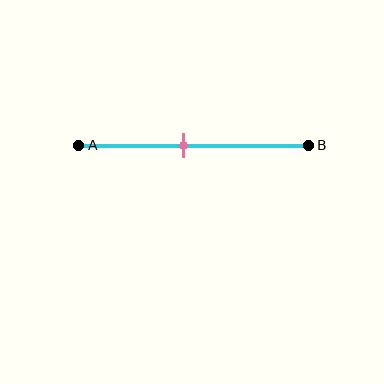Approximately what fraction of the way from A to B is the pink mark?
The pink mark is approximately 45% of the way from A to B.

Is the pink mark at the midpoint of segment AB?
No, the mark is at about 45% from A, not at the 50% midpoint.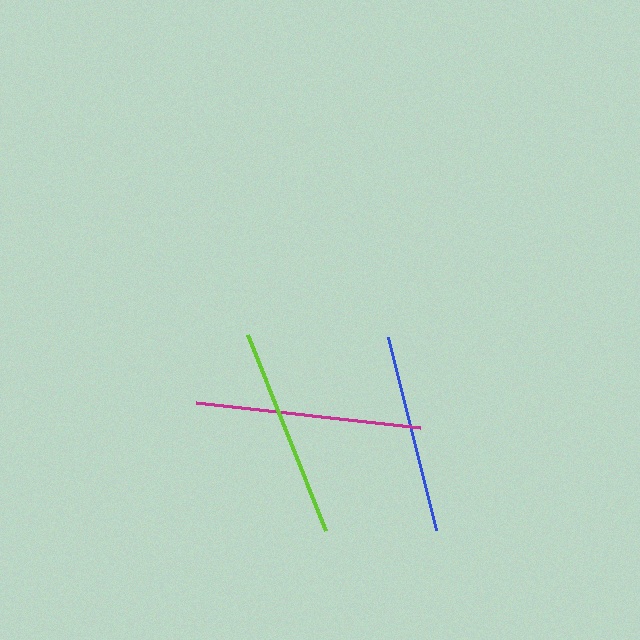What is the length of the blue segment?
The blue segment is approximately 200 pixels long.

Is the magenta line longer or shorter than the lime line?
The magenta line is longer than the lime line.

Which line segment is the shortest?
The blue line is the shortest at approximately 200 pixels.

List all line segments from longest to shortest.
From longest to shortest: magenta, lime, blue.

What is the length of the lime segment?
The lime segment is approximately 212 pixels long.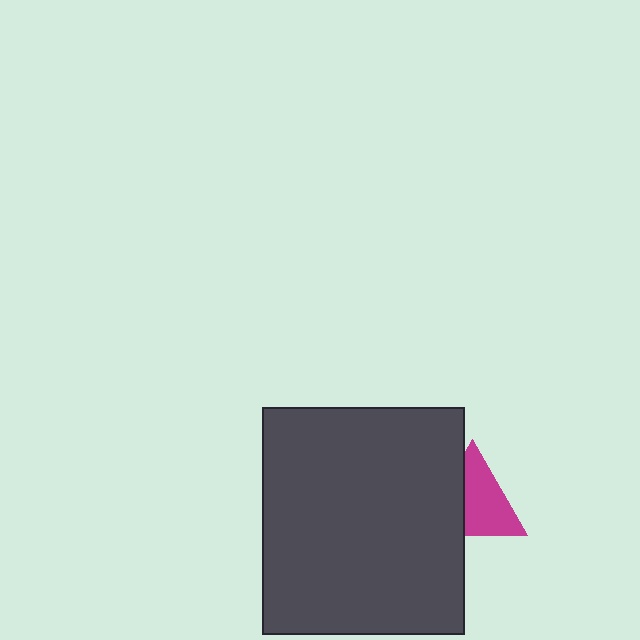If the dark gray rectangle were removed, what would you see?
You would see the complete magenta triangle.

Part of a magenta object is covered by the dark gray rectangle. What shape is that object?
It is a triangle.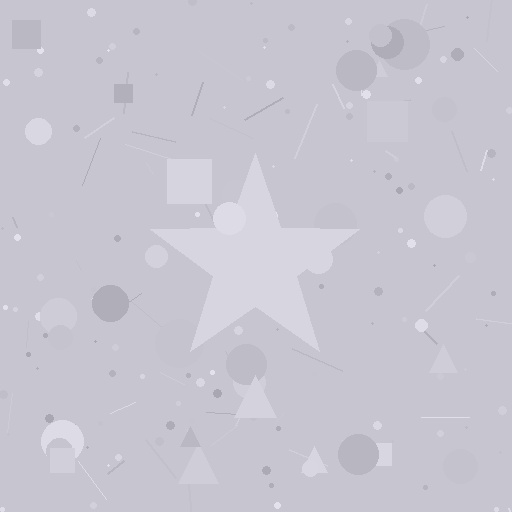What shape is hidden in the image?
A star is hidden in the image.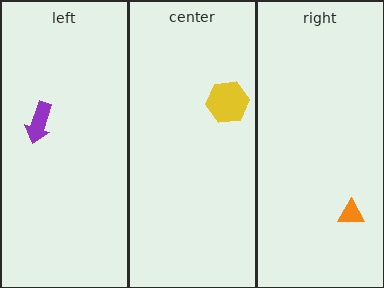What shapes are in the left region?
The purple arrow.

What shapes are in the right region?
The orange triangle.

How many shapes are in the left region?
1.